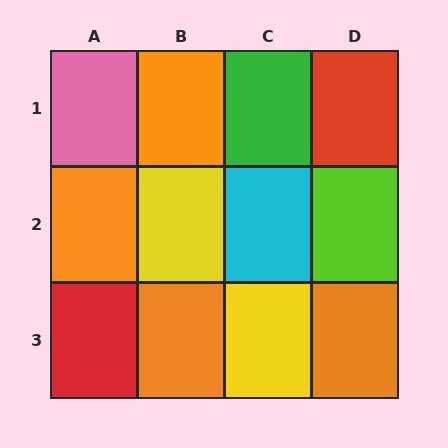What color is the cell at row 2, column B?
Yellow.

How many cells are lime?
1 cell is lime.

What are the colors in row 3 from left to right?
Red, orange, yellow, orange.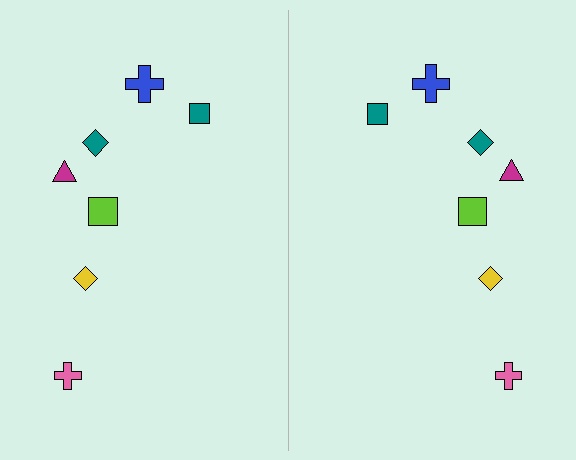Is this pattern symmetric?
Yes, this pattern has bilateral (reflection) symmetry.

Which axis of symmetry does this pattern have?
The pattern has a vertical axis of symmetry running through the center of the image.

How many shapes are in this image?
There are 14 shapes in this image.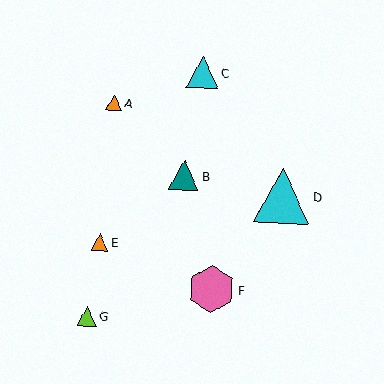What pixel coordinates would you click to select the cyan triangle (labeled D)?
Click at (282, 195) to select the cyan triangle D.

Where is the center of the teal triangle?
The center of the teal triangle is at (184, 175).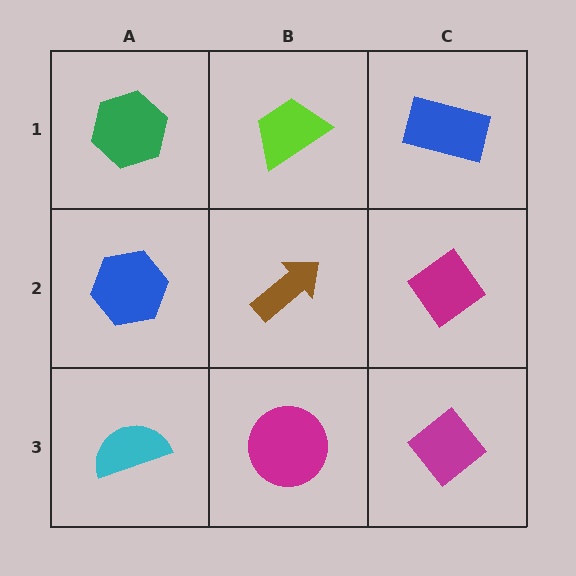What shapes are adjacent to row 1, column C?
A magenta diamond (row 2, column C), a lime trapezoid (row 1, column B).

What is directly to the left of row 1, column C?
A lime trapezoid.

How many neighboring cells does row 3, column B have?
3.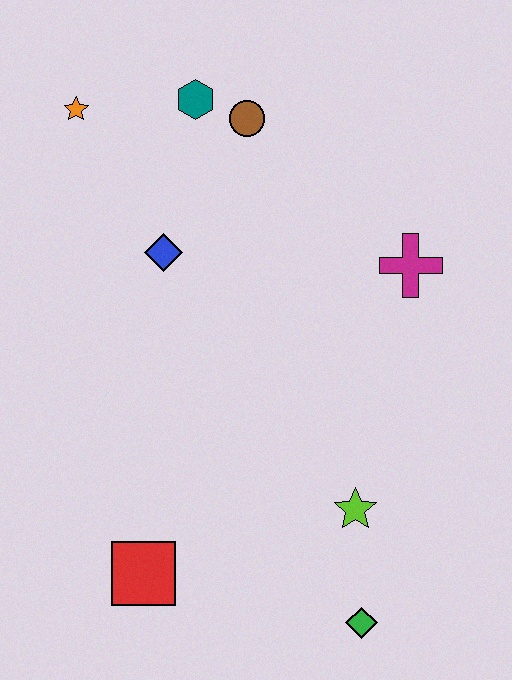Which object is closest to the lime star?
The green diamond is closest to the lime star.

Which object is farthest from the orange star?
The green diamond is farthest from the orange star.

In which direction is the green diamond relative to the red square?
The green diamond is to the right of the red square.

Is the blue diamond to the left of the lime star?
Yes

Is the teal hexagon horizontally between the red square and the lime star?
Yes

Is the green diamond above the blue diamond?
No